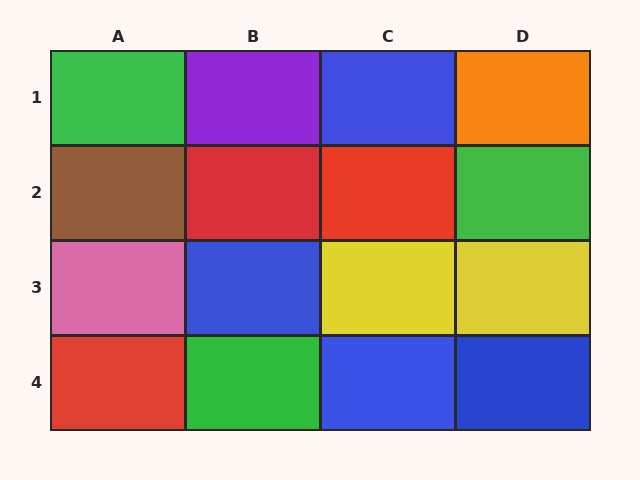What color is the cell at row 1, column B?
Purple.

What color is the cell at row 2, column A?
Brown.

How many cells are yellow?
2 cells are yellow.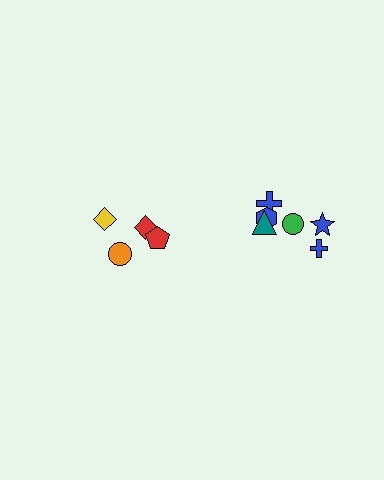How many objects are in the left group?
There are 4 objects.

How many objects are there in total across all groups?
There are 10 objects.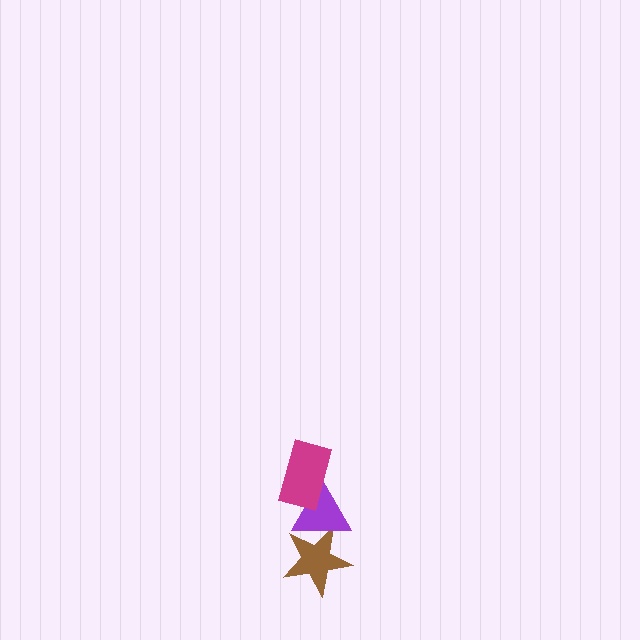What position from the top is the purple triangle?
The purple triangle is 2nd from the top.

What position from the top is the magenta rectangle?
The magenta rectangle is 1st from the top.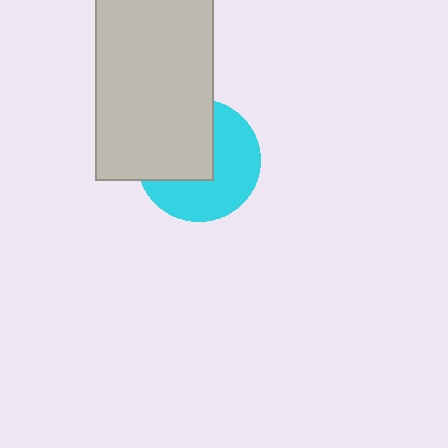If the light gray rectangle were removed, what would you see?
You would see the complete cyan circle.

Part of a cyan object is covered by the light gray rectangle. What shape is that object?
It is a circle.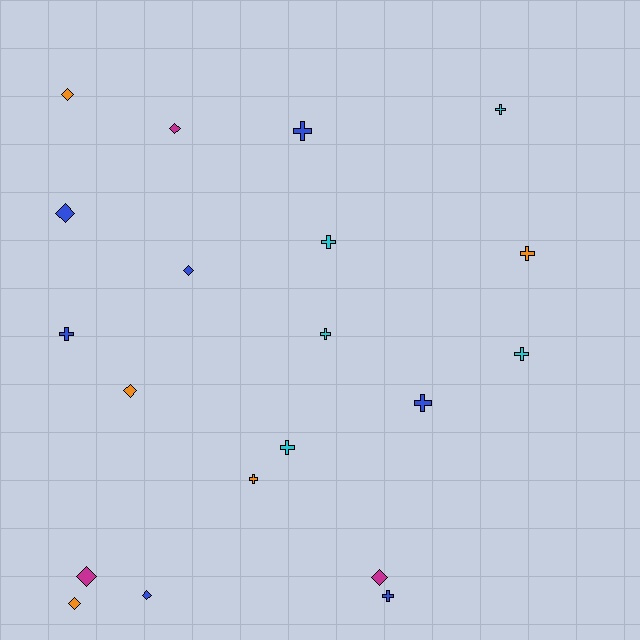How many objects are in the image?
There are 20 objects.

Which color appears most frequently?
Blue, with 7 objects.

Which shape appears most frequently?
Cross, with 11 objects.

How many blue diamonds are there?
There are 3 blue diamonds.